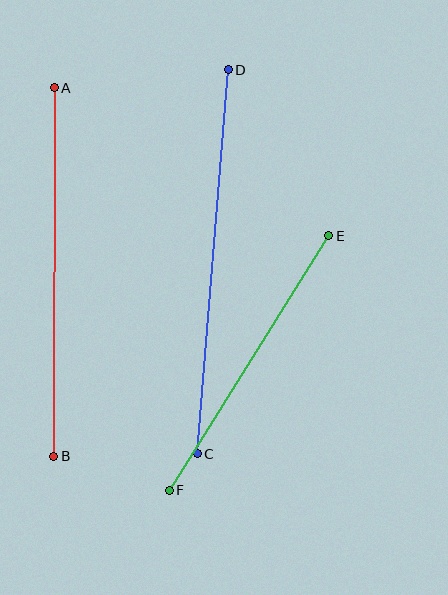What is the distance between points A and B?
The distance is approximately 369 pixels.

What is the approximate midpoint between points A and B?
The midpoint is at approximately (54, 272) pixels.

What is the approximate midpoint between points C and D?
The midpoint is at approximately (213, 262) pixels.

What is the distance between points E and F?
The distance is approximately 300 pixels.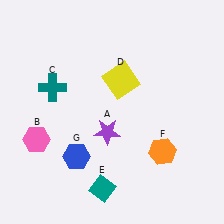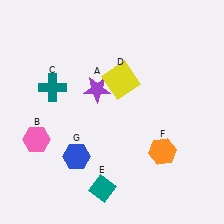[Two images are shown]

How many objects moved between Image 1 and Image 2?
1 object moved between the two images.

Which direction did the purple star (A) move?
The purple star (A) moved up.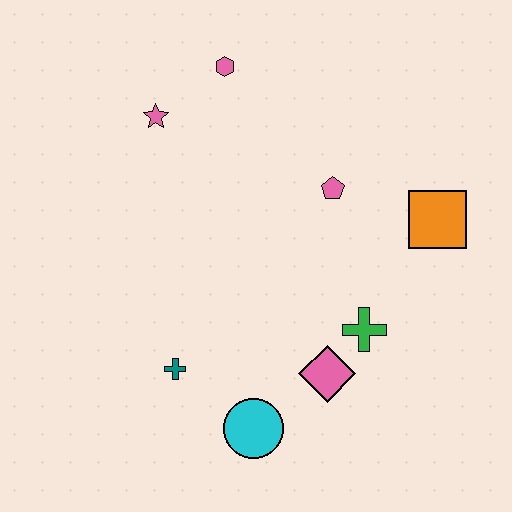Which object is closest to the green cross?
The pink diamond is closest to the green cross.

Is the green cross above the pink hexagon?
No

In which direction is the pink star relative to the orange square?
The pink star is to the left of the orange square.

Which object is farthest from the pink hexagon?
The cyan circle is farthest from the pink hexagon.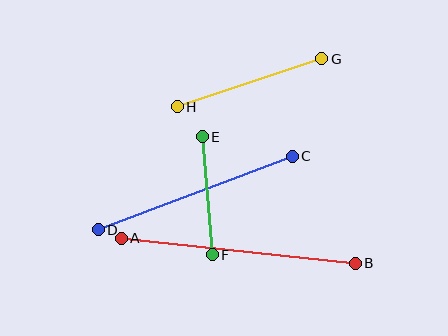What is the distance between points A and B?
The distance is approximately 236 pixels.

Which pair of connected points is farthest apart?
Points A and B are farthest apart.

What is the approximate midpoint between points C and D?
The midpoint is at approximately (195, 193) pixels.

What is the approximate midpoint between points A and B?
The midpoint is at approximately (238, 251) pixels.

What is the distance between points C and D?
The distance is approximately 207 pixels.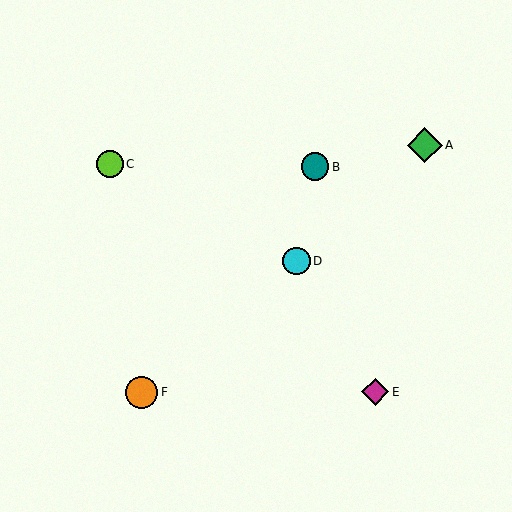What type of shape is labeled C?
Shape C is a lime circle.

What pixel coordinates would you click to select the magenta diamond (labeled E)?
Click at (375, 392) to select the magenta diamond E.